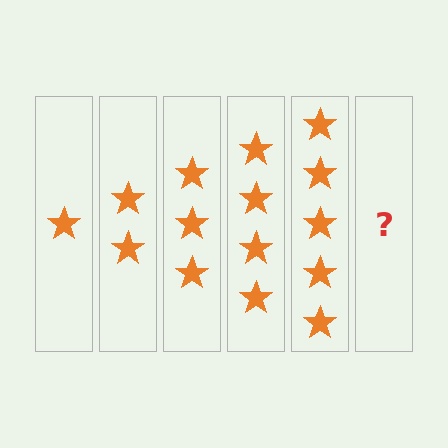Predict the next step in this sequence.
The next step is 6 stars.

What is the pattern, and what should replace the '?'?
The pattern is that each step adds one more star. The '?' should be 6 stars.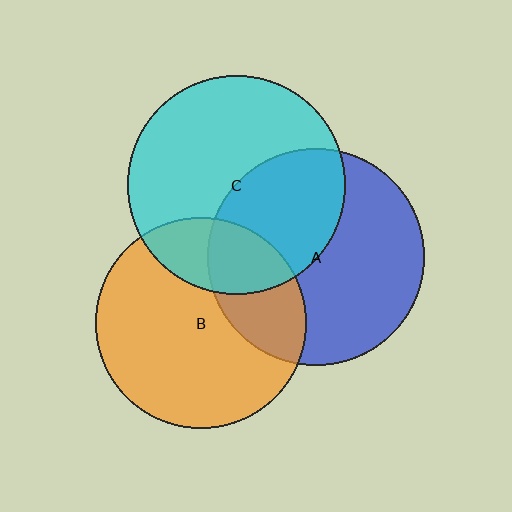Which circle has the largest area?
Circle C (cyan).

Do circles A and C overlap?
Yes.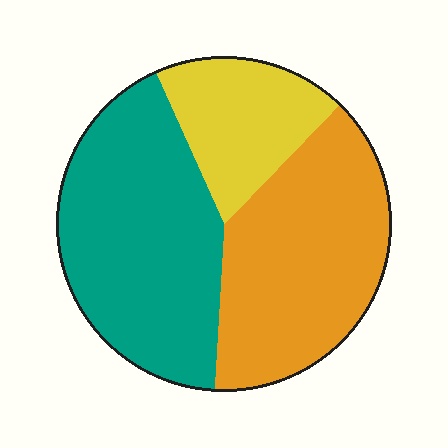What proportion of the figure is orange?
Orange covers roughly 40% of the figure.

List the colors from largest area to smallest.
From largest to smallest: teal, orange, yellow.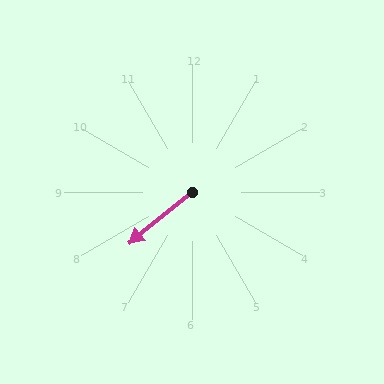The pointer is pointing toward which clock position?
Roughly 8 o'clock.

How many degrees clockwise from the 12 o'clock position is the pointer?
Approximately 231 degrees.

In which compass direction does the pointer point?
Southwest.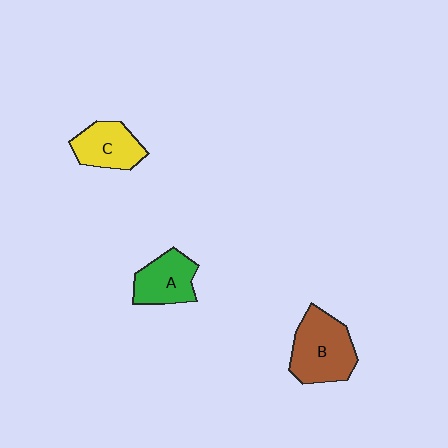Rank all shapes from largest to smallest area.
From largest to smallest: B (brown), A (green), C (yellow).